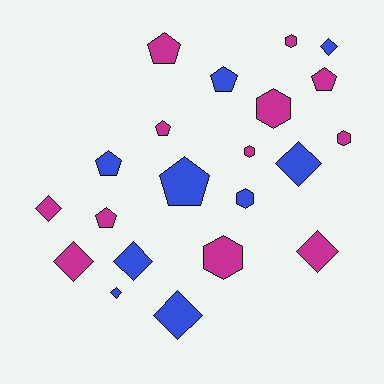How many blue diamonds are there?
There are 5 blue diamonds.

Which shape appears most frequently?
Diamond, with 8 objects.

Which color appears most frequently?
Magenta, with 12 objects.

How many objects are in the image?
There are 21 objects.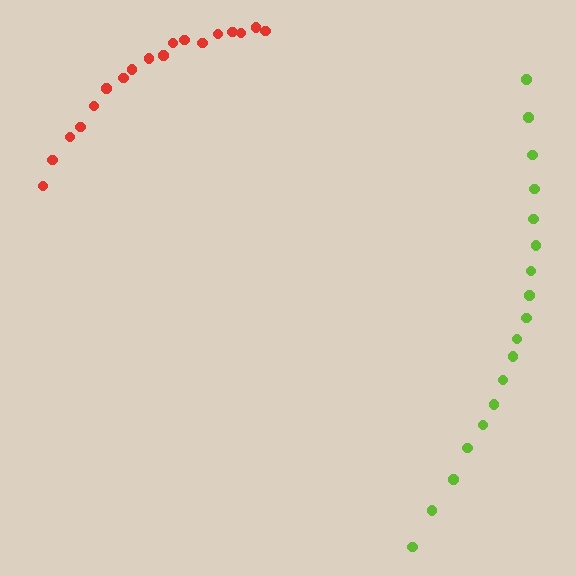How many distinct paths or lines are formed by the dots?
There are 2 distinct paths.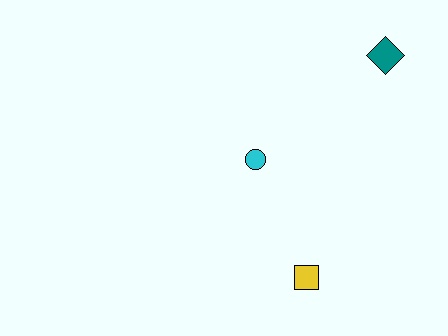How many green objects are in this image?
There are no green objects.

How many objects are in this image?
There are 3 objects.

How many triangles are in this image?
There are no triangles.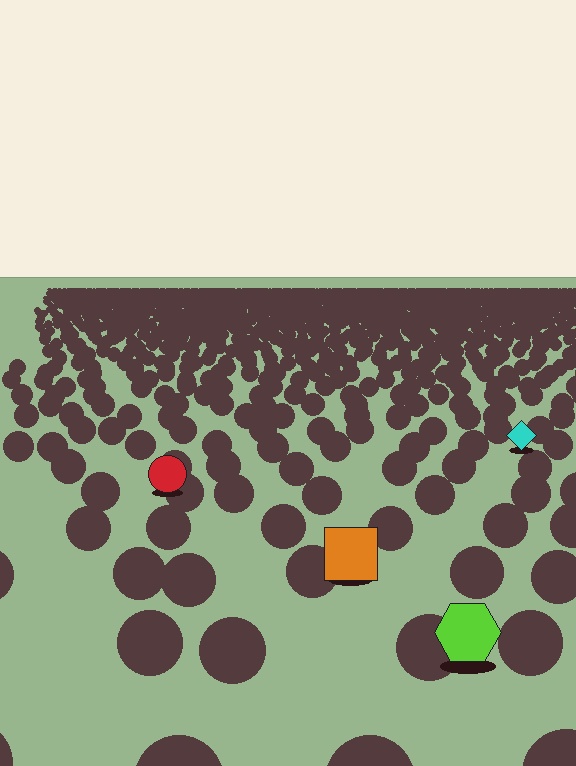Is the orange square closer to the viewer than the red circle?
Yes. The orange square is closer — you can tell from the texture gradient: the ground texture is coarser near it.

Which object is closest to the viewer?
The lime hexagon is closest. The texture marks near it are larger and more spread out.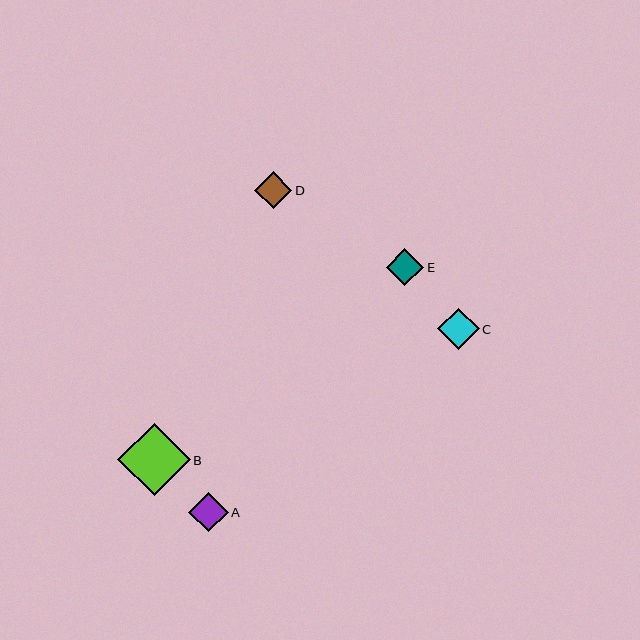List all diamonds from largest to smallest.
From largest to smallest: B, C, A, E, D.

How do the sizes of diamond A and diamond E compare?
Diamond A and diamond E are approximately the same size.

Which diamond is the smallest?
Diamond D is the smallest with a size of approximately 37 pixels.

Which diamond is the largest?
Diamond B is the largest with a size of approximately 73 pixels.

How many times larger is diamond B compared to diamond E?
Diamond B is approximately 2.0 times the size of diamond E.